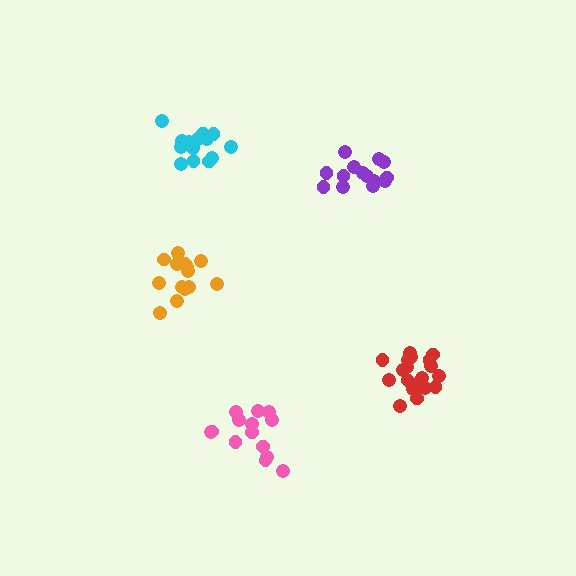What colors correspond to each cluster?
The clusters are colored: orange, purple, pink, red, cyan.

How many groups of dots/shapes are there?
There are 5 groups.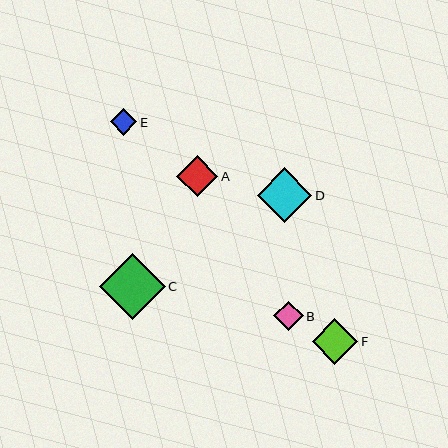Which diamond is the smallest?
Diamond E is the smallest with a size of approximately 26 pixels.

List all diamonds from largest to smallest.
From largest to smallest: C, D, F, A, B, E.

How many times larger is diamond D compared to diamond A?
Diamond D is approximately 1.3 times the size of diamond A.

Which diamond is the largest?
Diamond C is the largest with a size of approximately 66 pixels.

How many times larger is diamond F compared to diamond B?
Diamond F is approximately 1.6 times the size of diamond B.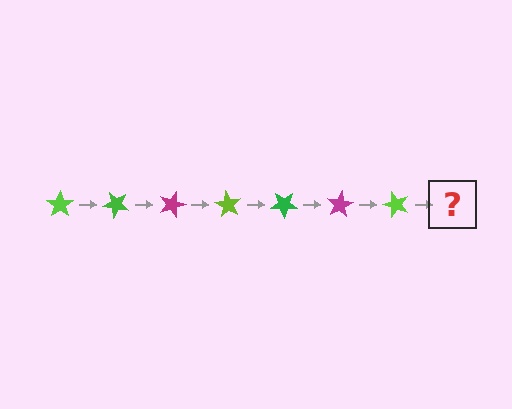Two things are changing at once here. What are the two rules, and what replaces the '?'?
The two rules are that it rotates 45 degrees each step and the color cycles through lime, green, and magenta. The '?' should be a green star, rotated 315 degrees from the start.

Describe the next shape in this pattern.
It should be a green star, rotated 315 degrees from the start.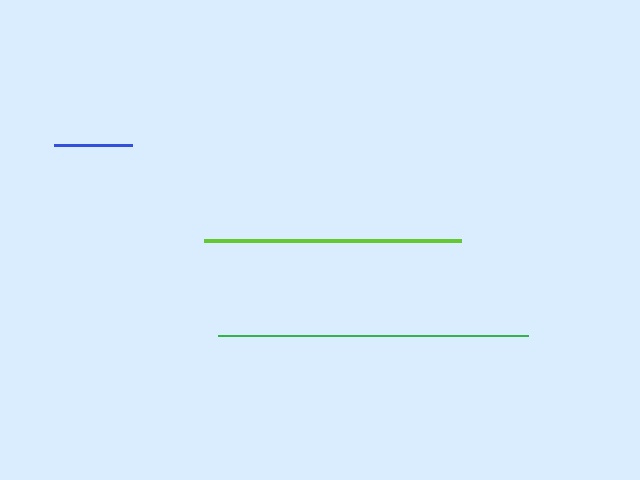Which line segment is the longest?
The green line is the longest at approximately 310 pixels.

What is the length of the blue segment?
The blue segment is approximately 77 pixels long.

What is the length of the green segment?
The green segment is approximately 310 pixels long.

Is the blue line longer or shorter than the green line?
The green line is longer than the blue line.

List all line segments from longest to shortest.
From longest to shortest: green, lime, blue.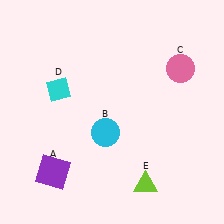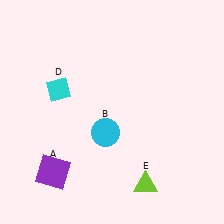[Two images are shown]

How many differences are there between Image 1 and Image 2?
There is 1 difference between the two images.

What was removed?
The pink circle (C) was removed in Image 2.